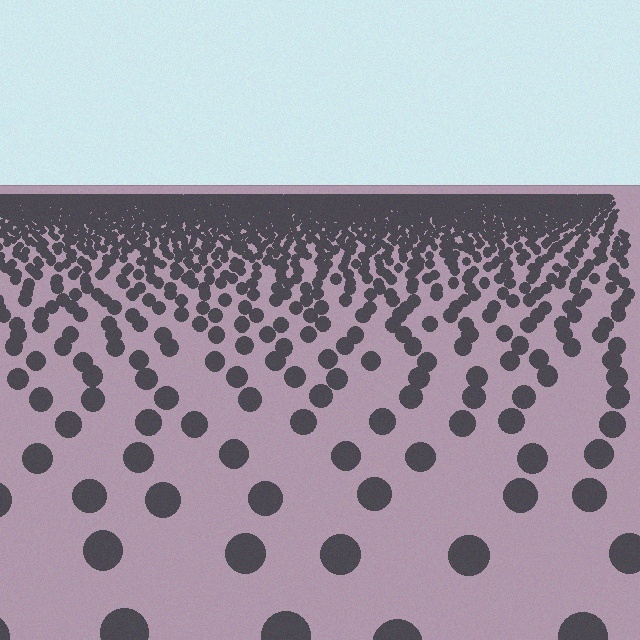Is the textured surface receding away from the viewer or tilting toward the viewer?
The surface is receding away from the viewer. Texture elements get smaller and denser toward the top.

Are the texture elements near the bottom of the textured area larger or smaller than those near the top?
Larger. Near the bottom, elements are closer to the viewer and appear at a bigger on-screen size.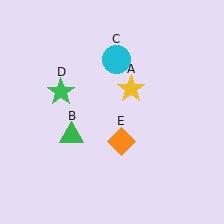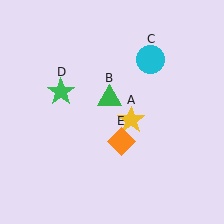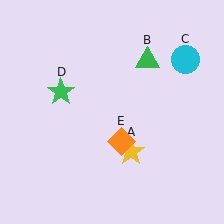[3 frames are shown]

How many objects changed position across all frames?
3 objects changed position: yellow star (object A), green triangle (object B), cyan circle (object C).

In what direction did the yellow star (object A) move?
The yellow star (object A) moved down.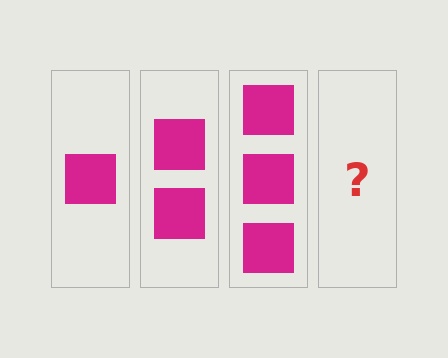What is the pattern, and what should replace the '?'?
The pattern is that each step adds one more square. The '?' should be 4 squares.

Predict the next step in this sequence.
The next step is 4 squares.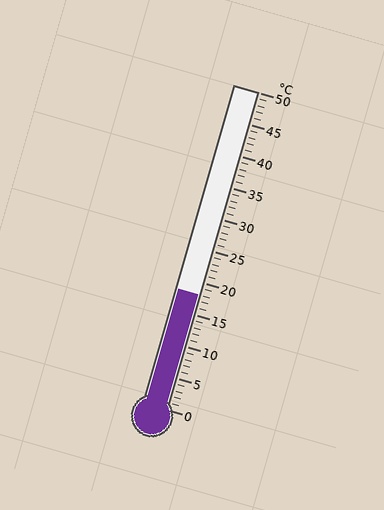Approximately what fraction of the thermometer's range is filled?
The thermometer is filled to approximately 35% of its range.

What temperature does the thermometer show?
The thermometer shows approximately 18°C.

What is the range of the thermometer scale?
The thermometer scale ranges from 0°C to 50°C.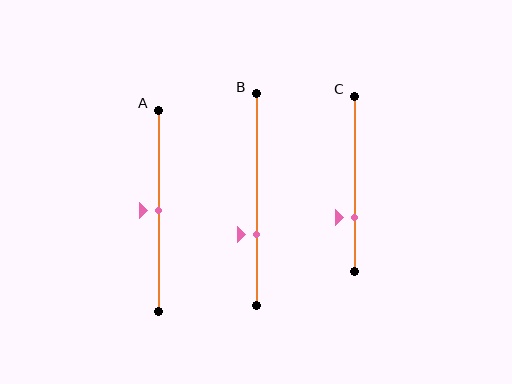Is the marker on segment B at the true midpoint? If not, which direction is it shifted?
No, the marker on segment B is shifted downward by about 17% of the segment length.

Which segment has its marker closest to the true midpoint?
Segment A has its marker closest to the true midpoint.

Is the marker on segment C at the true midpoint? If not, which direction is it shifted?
No, the marker on segment C is shifted downward by about 19% of the segment length.